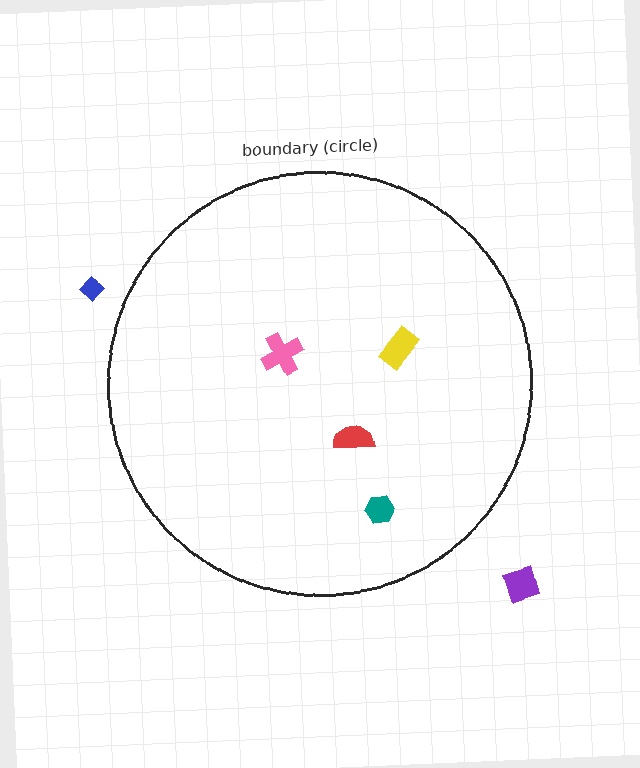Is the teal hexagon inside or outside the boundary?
Inside.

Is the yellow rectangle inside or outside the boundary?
Inside.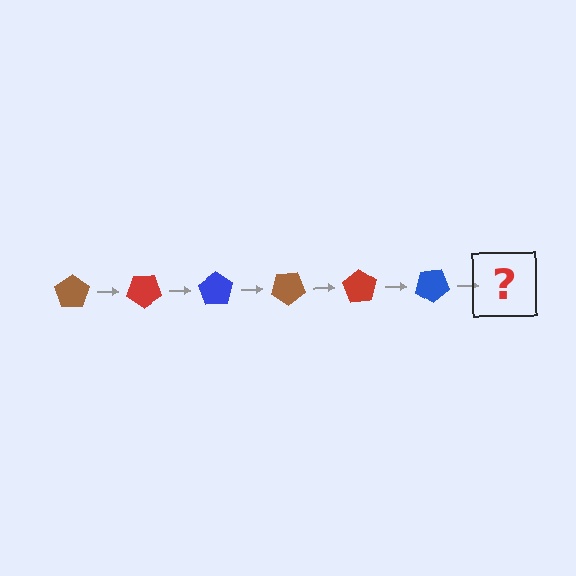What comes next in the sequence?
The next element should be a brown pentagon, rotated 210 degrees from the start.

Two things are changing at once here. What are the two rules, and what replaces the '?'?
The two rules are that it rotates 35 degrees each step and the color cycles through brown, red, and blue. The '?' should be a brown pentagon, rotated 210 degrees from the start.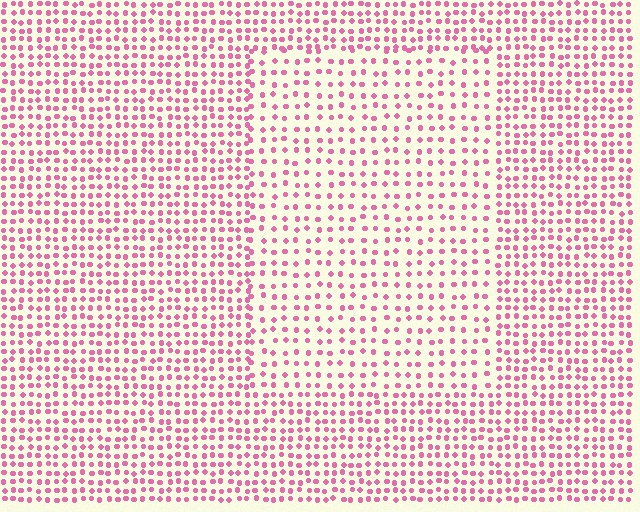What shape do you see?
I see a rectangle.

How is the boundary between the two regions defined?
The boundary is defined by a change in element density (approximately 1.7x ratio). All elements are the same color, size, and shape.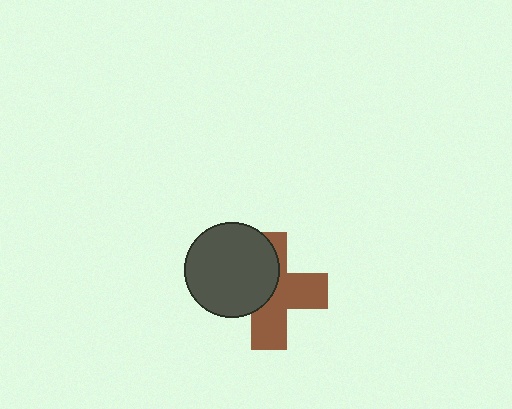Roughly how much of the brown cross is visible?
About half of it is visible (roughly 55%).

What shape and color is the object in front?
The object in front is a dark gray circle.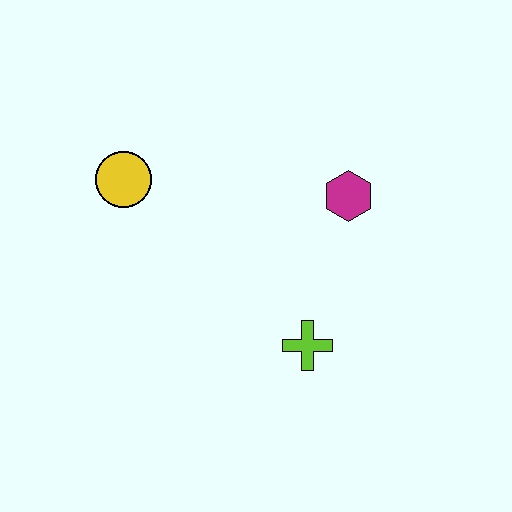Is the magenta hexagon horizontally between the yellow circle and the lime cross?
No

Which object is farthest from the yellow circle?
The lime cross is farthest from the yellow circle.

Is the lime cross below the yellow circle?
Yes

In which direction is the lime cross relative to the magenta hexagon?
The lime cross is below the magenta hexagon.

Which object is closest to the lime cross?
The magenta hexagon is closest to the lime cross.